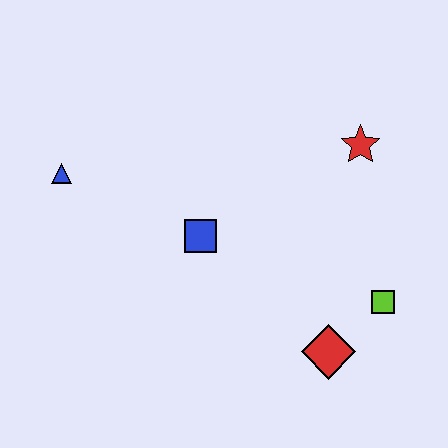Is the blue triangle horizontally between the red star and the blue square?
No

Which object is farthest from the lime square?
The blue triangle is farthest from the lime square.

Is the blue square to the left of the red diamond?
Yes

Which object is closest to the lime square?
The red diamond is closest to the lime square.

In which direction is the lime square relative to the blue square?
The lime square is to the right of the blue square.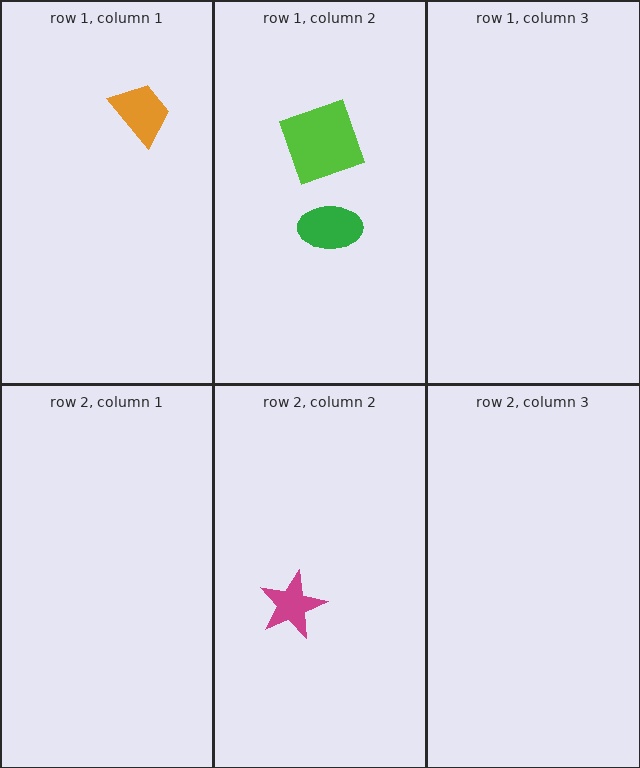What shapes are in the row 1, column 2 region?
The lime square, the green ellipse.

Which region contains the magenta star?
The row 2, column 2 region.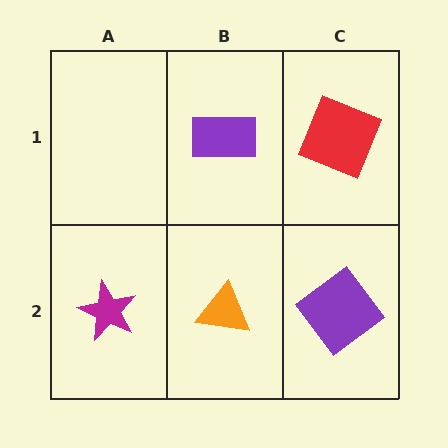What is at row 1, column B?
A purple rectangle.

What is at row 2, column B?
An orange triangle.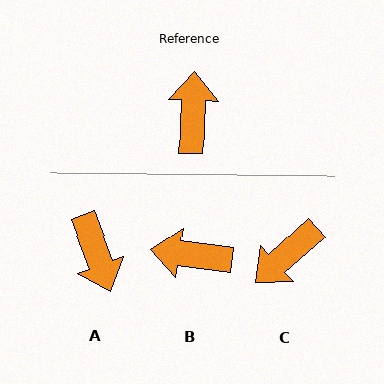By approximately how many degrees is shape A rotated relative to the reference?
Approximately 157 degrees clockwise.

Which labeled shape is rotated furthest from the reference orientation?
A, about 157 degrees away.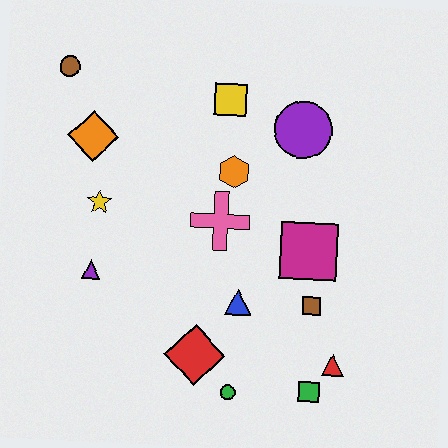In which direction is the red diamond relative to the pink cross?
The red diamond is below the pink cross.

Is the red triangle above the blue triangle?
No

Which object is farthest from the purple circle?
The green circle is farthest from the purple circle.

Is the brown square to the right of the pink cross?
Yes